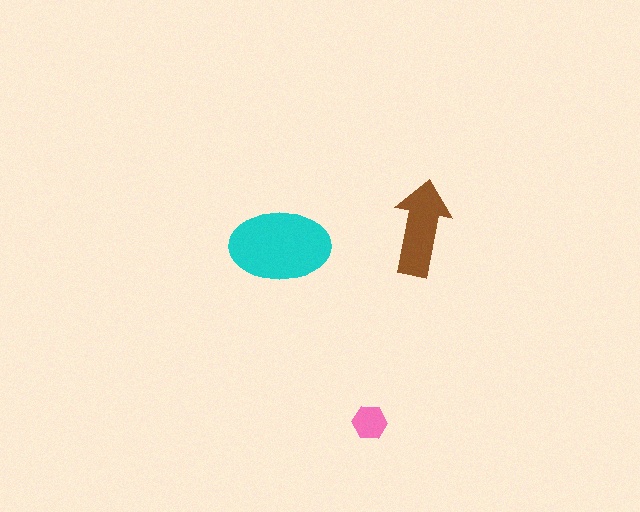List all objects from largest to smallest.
The cyan ellipse, the brown arrow, the pink hexagon.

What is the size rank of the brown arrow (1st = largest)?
2nd.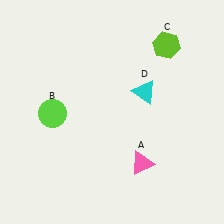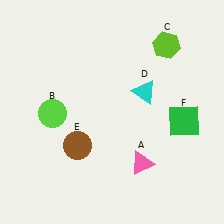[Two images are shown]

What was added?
A brown circle (E), a green square (F) were added in Image 2.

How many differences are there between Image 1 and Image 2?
There are 2 differences between the two images.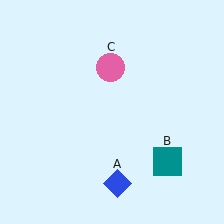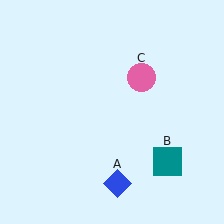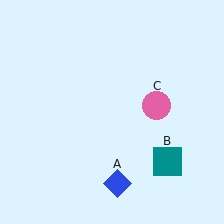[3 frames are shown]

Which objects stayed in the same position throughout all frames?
Blue diamond (object A) and teal square (object B) remained stationary.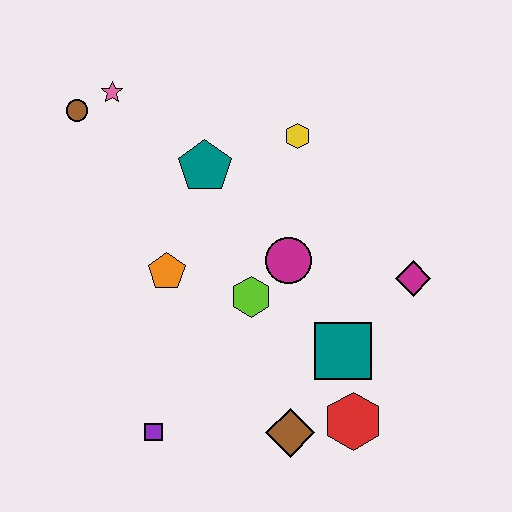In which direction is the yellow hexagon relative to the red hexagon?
The yellow hexagon is above the red hexagon.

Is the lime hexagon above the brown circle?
No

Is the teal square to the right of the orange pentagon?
Yes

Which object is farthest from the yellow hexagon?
The purple square is farthest from the yellow hexagon.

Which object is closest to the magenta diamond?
The teal square is closest to the magenta diamond.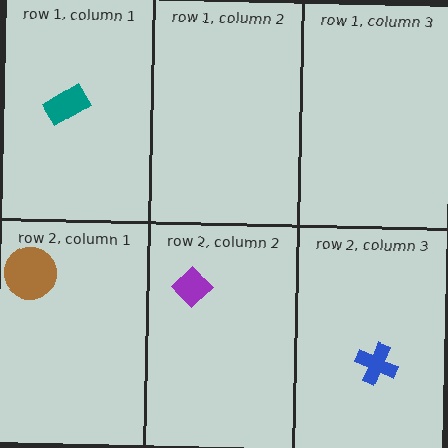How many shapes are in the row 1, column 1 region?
1.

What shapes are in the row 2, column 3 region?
The blue cross.